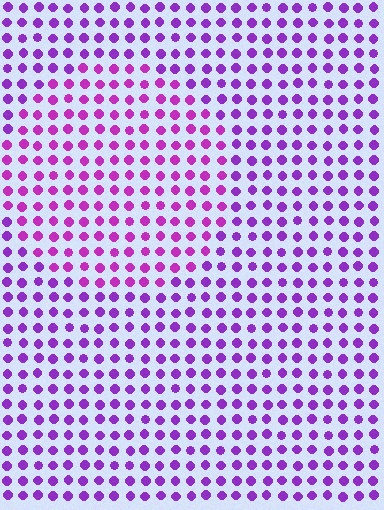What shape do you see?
I see a circle.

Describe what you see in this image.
The image is filled with small purple elements in a uniform arrangement. A circle-shaped region is visible where the elements are tinted to a slightly different hue, forming a subtle color boundary.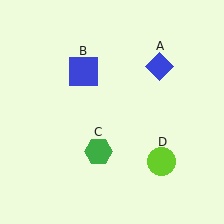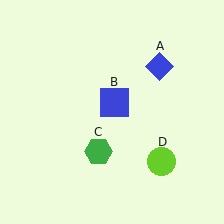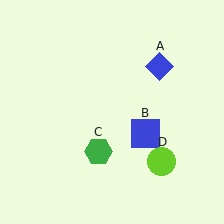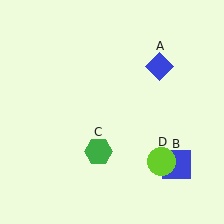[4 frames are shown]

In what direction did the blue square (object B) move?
The blue square (object B) moved down and to the right.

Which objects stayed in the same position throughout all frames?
Blue diamond (object A) and green hexagon (object C) and lime circle (object D) remained stationary.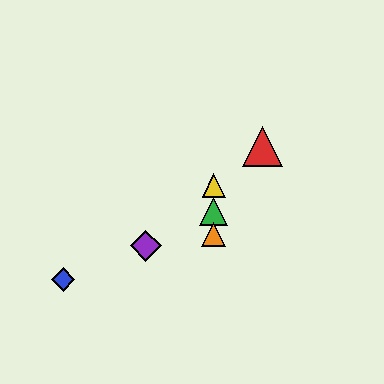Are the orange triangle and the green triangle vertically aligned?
Yes, both are at x≈214.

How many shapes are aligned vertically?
3 shapes (the green triangle, the yellow triangle, the orange triangle) are aligned vertically.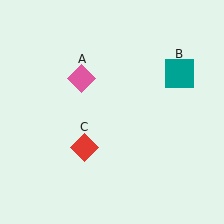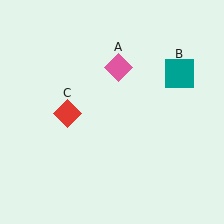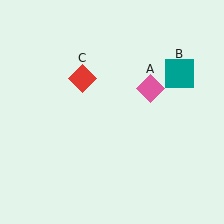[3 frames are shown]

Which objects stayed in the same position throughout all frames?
Teal square (object B) remained stationary.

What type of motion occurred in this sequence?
The pink diamond (object A), red diamond (object C) rotated clockwise around the center of the scene.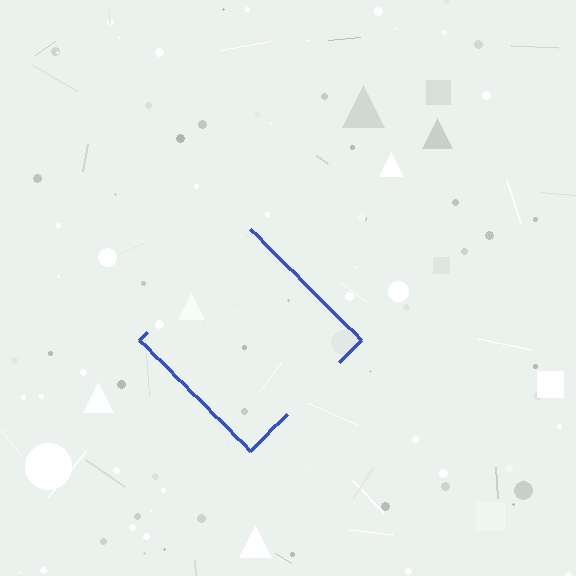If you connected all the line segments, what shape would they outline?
They would outline a diamond.